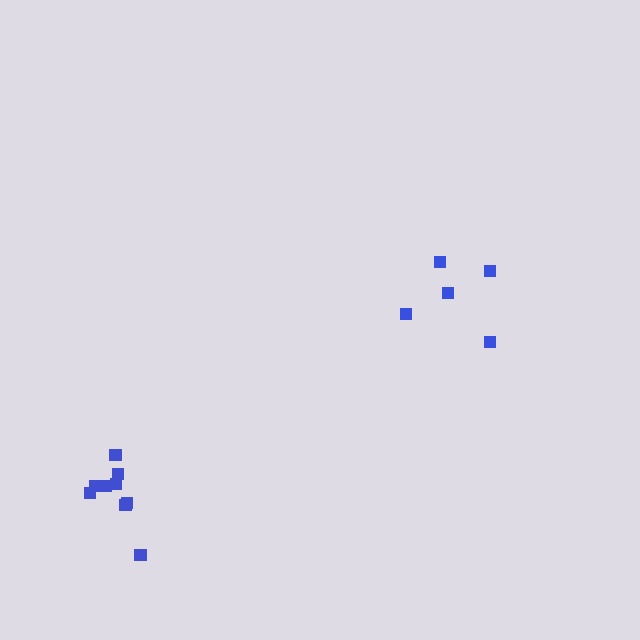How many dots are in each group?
Group 1: 5 dots, Group 2: 9 dots (14 total).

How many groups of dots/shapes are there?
There are 2 groups.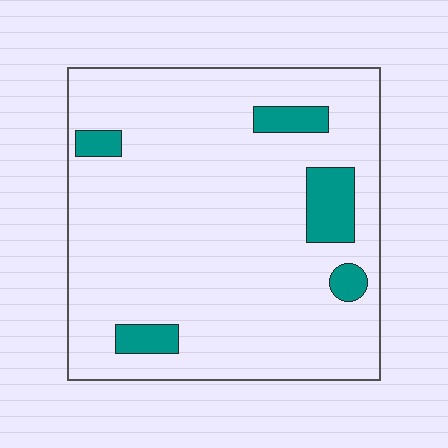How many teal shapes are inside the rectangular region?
5.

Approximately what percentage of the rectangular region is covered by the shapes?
Approximately 10%.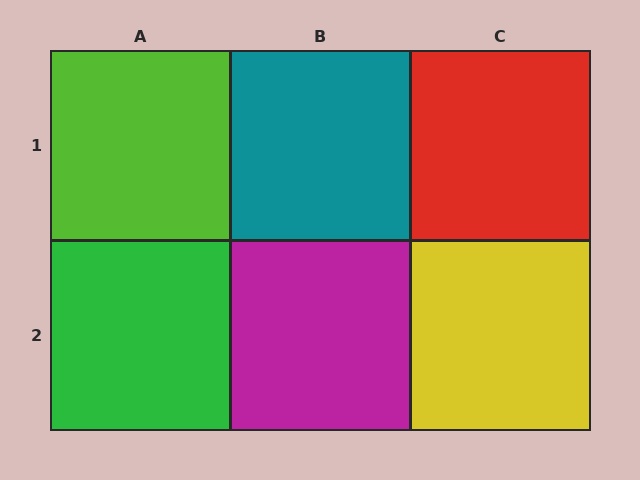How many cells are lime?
1 cell is lime.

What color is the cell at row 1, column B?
Teal.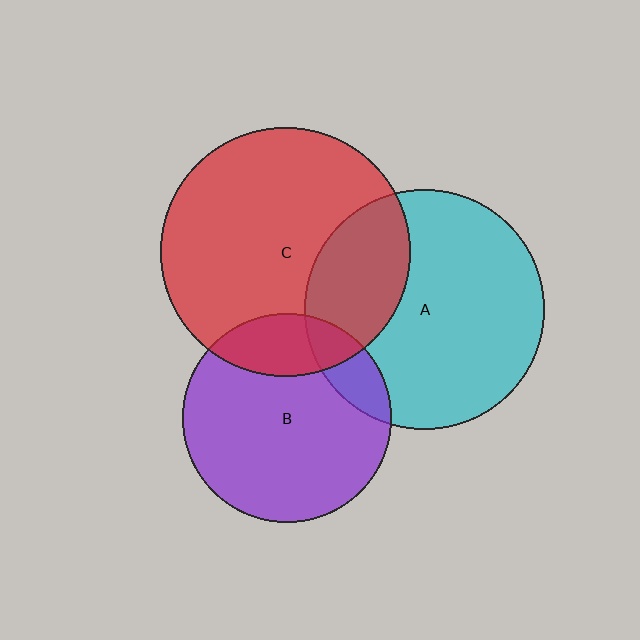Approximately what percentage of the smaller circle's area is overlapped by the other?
Approximately 30%.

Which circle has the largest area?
Circle C (red).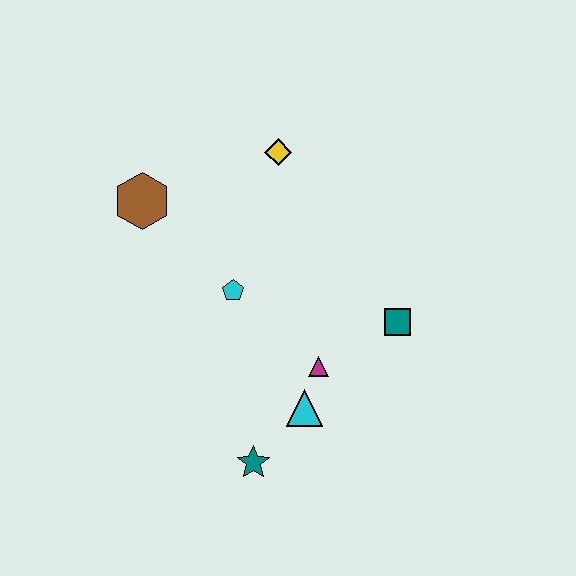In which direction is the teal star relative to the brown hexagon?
The teal star is below the brown hexagon.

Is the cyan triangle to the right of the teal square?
No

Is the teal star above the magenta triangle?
No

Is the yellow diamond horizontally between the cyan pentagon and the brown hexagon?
No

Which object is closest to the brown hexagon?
The cyan pentagon is closest to the brown hexagon.